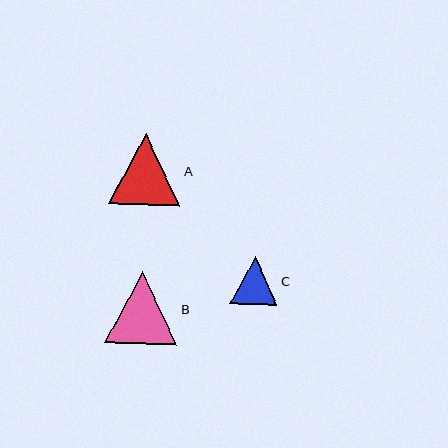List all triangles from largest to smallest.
From largest to smallest: B, A, C.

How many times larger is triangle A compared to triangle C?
Triangle A is approximately 1.5 times the size of triangle C.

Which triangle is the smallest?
Triangle C is the smallest with a size of approximately 48 pixels.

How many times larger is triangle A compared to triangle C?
Triangle A is approximately 1.5 times the size of triangle C.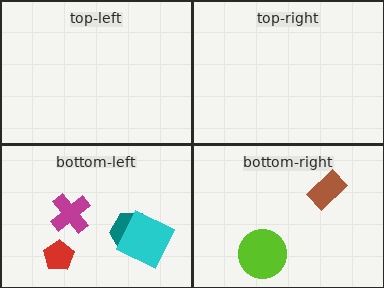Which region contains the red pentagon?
The bottom-left region.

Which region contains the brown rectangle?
The bottom-right region.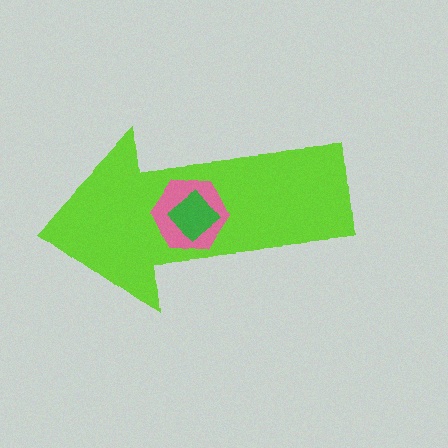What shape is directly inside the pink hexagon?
The green diamond.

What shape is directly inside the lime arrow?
The pink hexagon.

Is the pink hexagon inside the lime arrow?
Yes.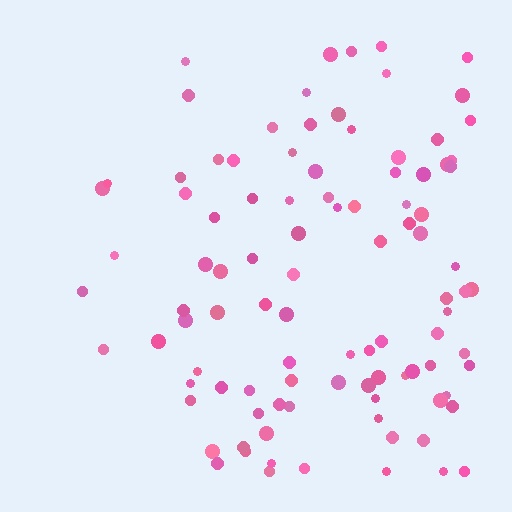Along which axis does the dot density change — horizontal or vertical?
Horizontal.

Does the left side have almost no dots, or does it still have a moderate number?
Still a moderate number, just noticeably fewer than the right.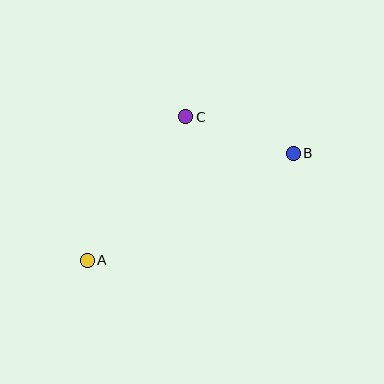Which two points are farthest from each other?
Points A and B are farthest from each other.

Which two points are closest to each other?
Points B and C are closest to each other.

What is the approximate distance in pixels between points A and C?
The distance between A and C is approximately 174 pixels.